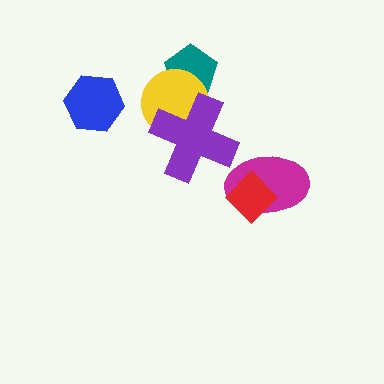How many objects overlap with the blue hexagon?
0 objects overlap with the blue hexagon.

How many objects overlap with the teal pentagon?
1 object overlaps with the teal pentagon.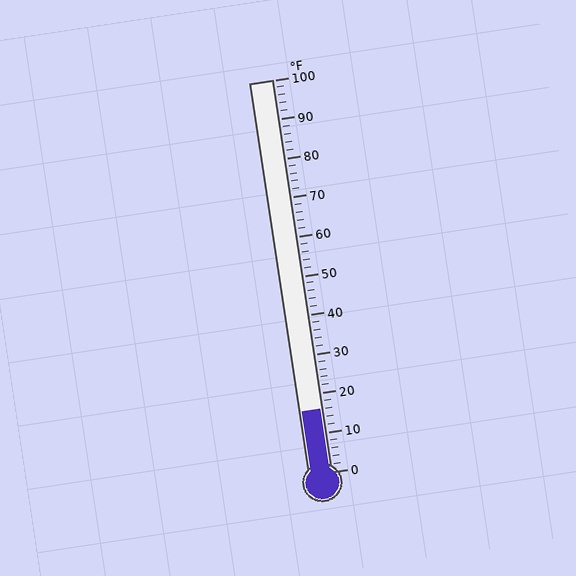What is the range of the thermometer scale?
The thermometer scale ranges from 0°F to 100°F.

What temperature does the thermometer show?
The thermometer shows approximately 16°F.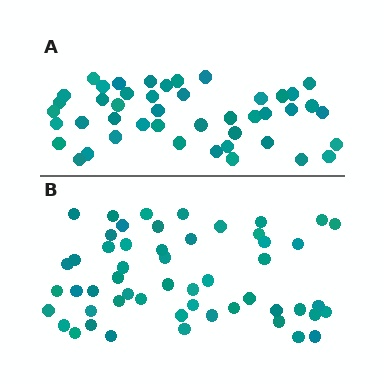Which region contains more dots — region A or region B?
Region B (the bottom region) has more dots.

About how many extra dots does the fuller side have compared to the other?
Region B has roughly 8 or so more dots than region A.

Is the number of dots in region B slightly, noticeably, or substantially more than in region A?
Region B has only slightly more — the two regions are fairly close. The ratio is roughly 1.2 to 1.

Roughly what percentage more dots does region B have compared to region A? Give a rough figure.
About 20% more.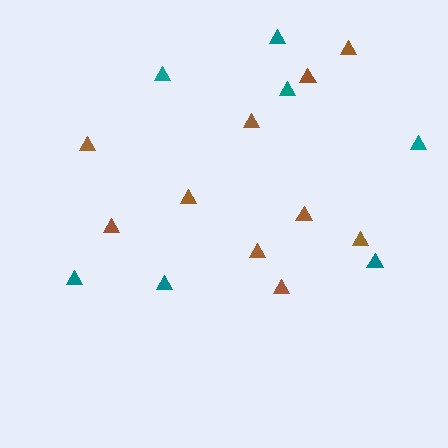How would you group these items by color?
There are 2 groups: one group of brown triangles (10) and one group of teal triangles (7).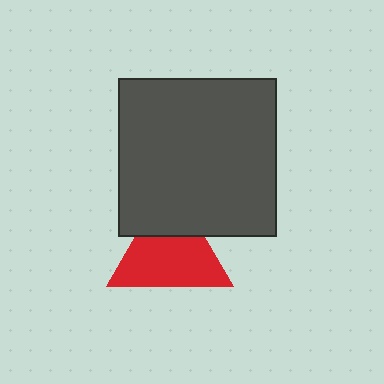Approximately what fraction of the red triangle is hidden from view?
Roughly 30% of the red triangle is hidden behind the dark gray square.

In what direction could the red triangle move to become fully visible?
The red triangle could move down. That would shift it out from behind the dark gray square entirely.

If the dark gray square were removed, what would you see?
You would see the complete red triangle.